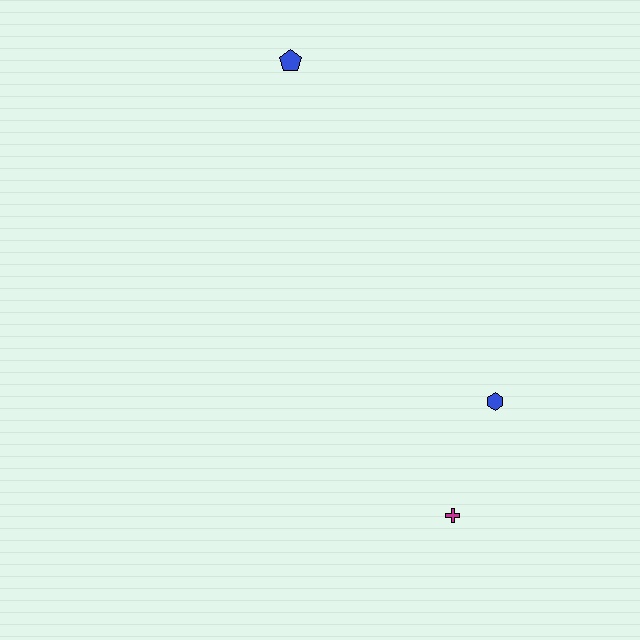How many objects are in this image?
There are 3 objects.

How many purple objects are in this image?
There are no purple objects.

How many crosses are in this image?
There is 1 cross.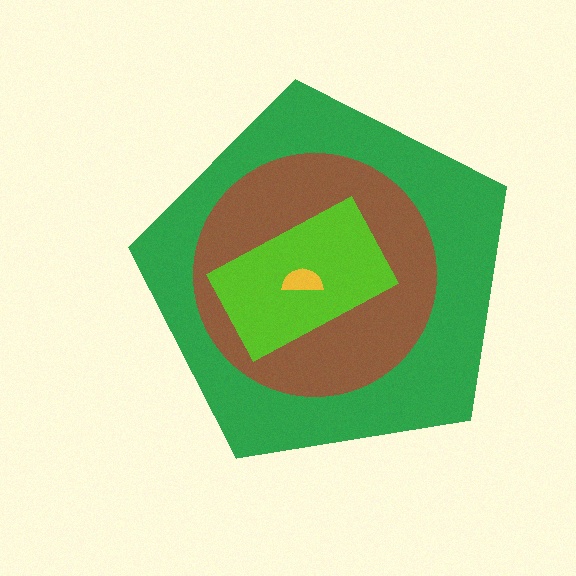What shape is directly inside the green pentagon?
The brown circle.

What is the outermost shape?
The green pentagon.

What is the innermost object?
The yellow semicircle.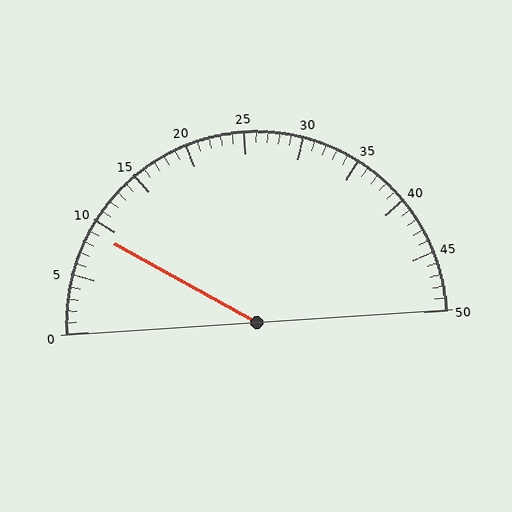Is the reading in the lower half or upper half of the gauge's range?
The reading is in the lower half of the range (0 to 50).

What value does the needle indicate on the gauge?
The needle indicates approximately 9.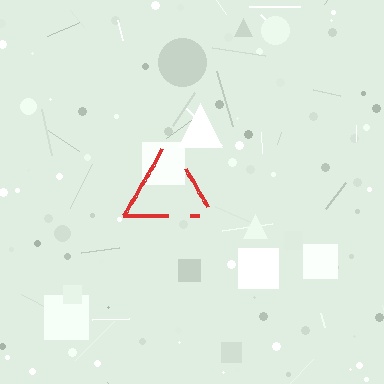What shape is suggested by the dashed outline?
The dashed outline suggests a triangle.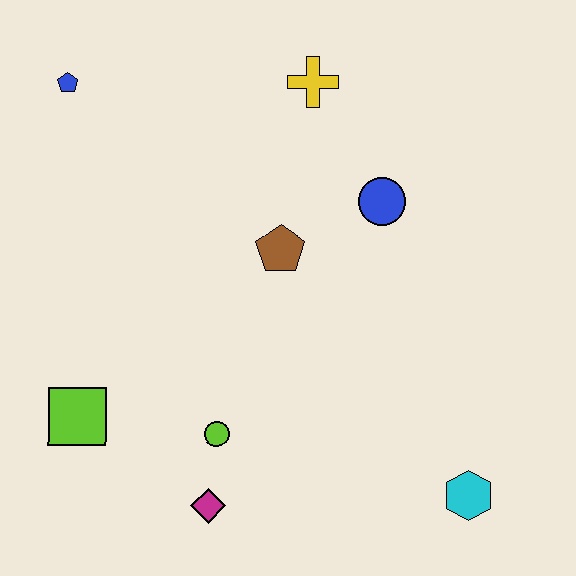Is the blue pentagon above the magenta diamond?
Yes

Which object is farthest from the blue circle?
The lime square is farthest from the blue circle.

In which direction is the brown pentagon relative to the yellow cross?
The brown pentagon is below the yellow cross.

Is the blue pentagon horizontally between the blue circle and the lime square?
No